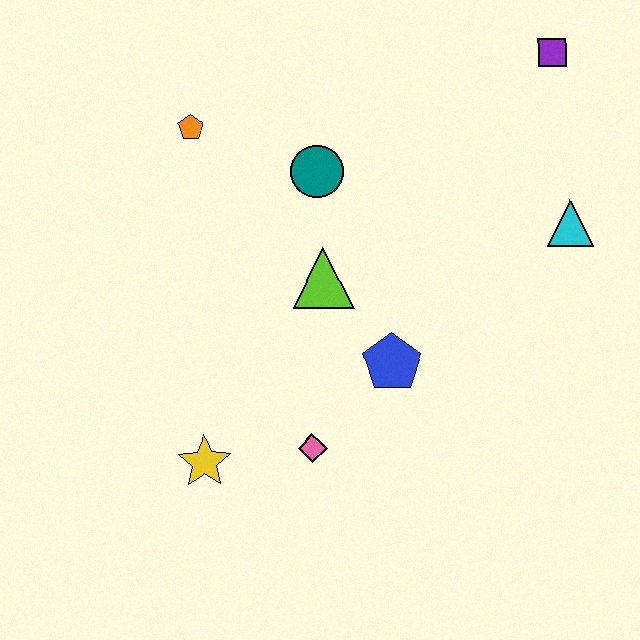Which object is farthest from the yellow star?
The purple square is farthest from the yellow star.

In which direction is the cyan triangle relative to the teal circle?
The cyan triangle is to the right of the teal circle.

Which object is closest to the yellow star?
The pink diamond is closest to the yellow star.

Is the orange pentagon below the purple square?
Yes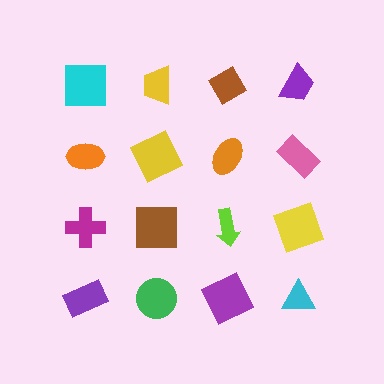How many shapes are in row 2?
4 shapes.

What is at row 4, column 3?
A purple square.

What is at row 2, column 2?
A yellow square.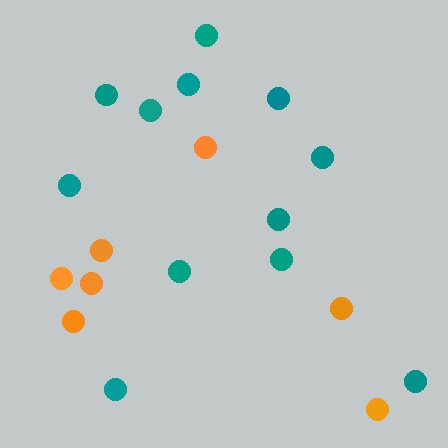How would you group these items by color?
There are 2 groups: one group of orange circles (7) and one group of teal circles (12).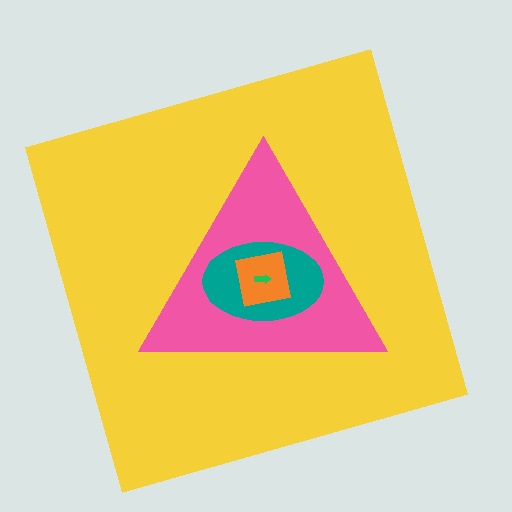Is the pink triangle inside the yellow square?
Yes.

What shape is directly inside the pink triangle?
The teal ellipse.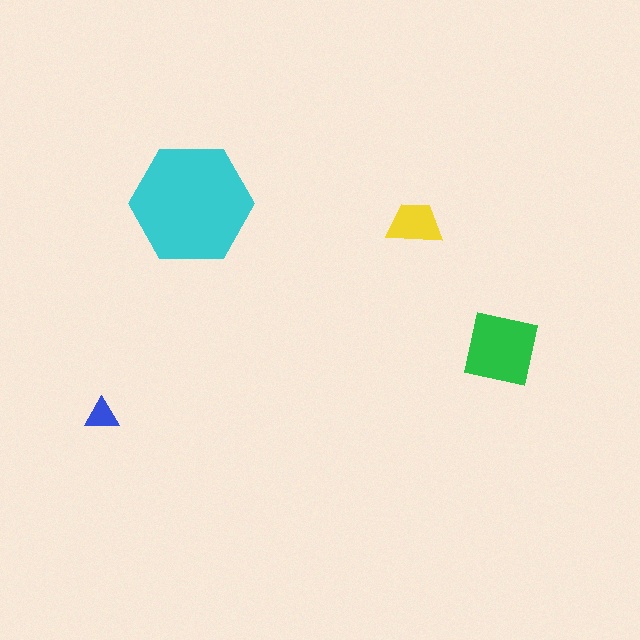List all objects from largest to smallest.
The cyan hexagon, the green square, the yellow trapezoid, the blue triangle.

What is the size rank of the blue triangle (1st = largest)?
4th.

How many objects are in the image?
There are 4 objects in the image.